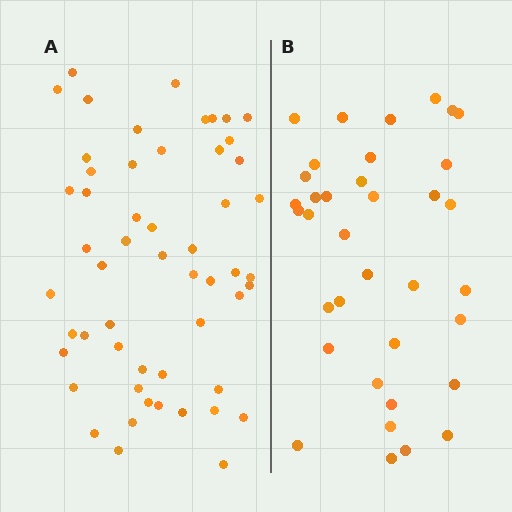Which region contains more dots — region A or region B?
Region A (the left region) has more dots.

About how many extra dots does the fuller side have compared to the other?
Region A has approximately 20 more dots than region B.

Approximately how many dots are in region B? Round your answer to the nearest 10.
About 40 dots. (The exact count is 36, which rounds to 40.)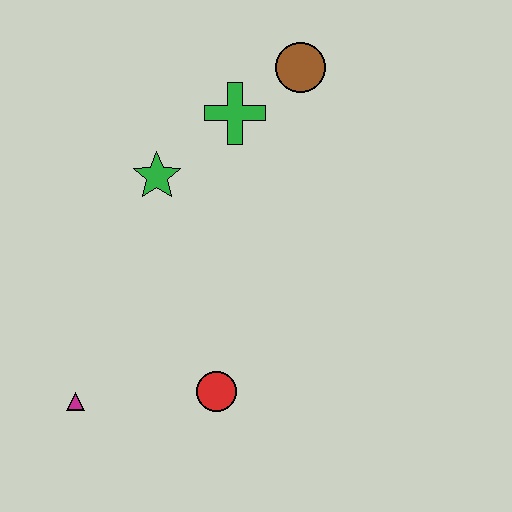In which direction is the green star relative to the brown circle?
The green star is to the left of the brown circle.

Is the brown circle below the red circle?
No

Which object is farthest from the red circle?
The brown circle is farthest from the red circle.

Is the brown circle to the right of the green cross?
Yes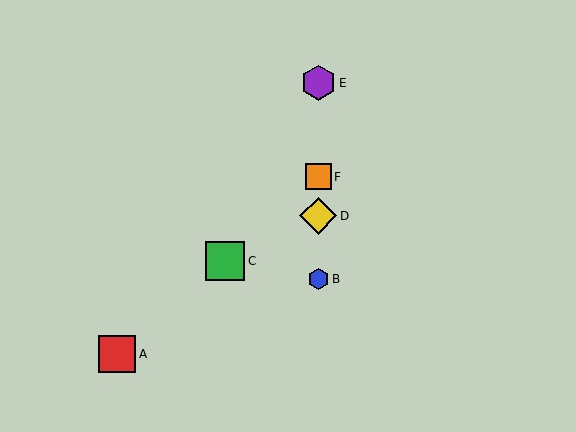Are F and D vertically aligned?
Yes, both are at x≈318.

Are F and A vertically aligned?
No, F is at x≈318 and A is at x≈117.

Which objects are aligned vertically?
Objects B, D, E, F are aligned vertically.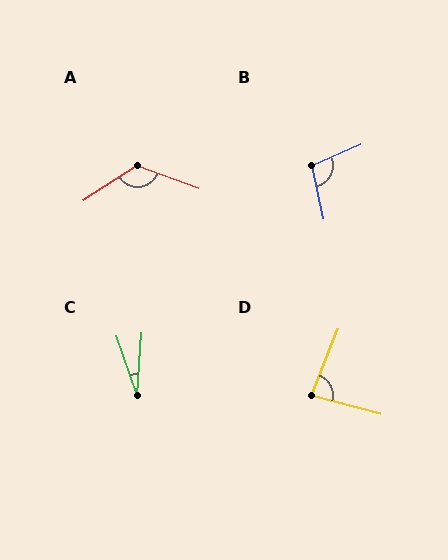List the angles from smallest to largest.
C (23°), D (83°), B (101°), A (127°).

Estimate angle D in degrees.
Approximately 83 degrees.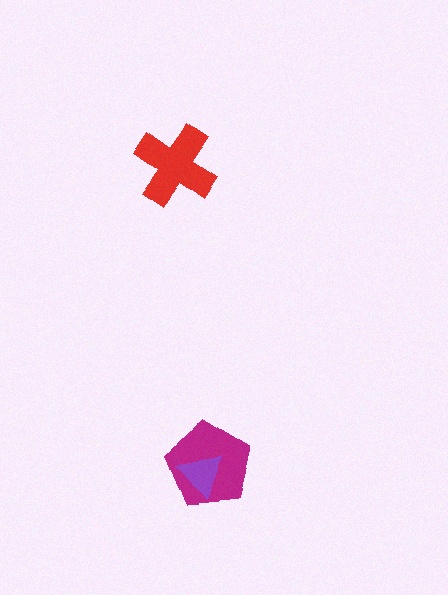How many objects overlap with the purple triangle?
1 object overlaps with the purple triangle.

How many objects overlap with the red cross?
0 objects overlap with the red cross.